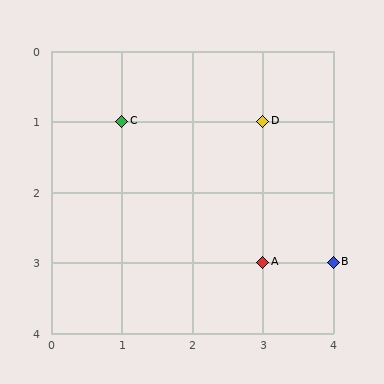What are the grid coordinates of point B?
Point B is at grid coordinates (4, 3).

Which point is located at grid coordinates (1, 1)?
Point C is at (1, 1).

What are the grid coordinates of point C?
Point C is at grid coordinates (1, 1).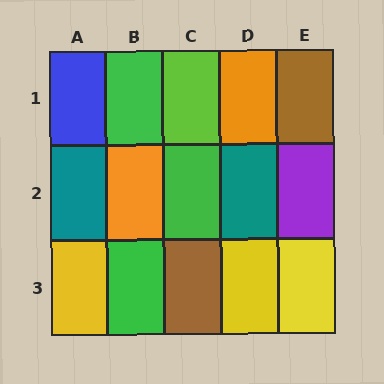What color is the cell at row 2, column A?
Teal.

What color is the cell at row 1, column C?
Lime.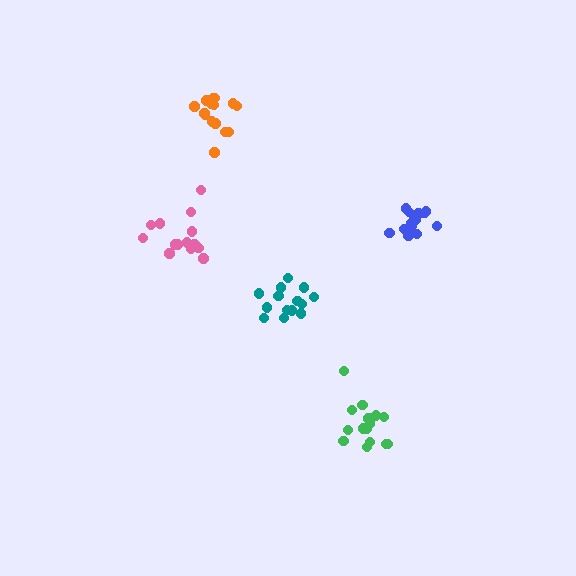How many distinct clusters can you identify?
There are 5 distinct clusters.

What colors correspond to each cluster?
The clusters are colored: blue, pink, green, teal, orange.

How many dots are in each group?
Group 1: 15 dots, Group 2: 14 dots, Group 3: 15 dots, Group 4: 14 dots, Group 5: 15 dots (73 total).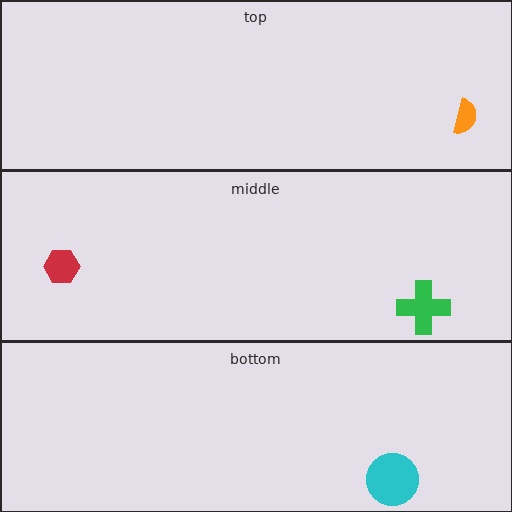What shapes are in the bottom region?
The cyan circle.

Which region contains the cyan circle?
The bottom region.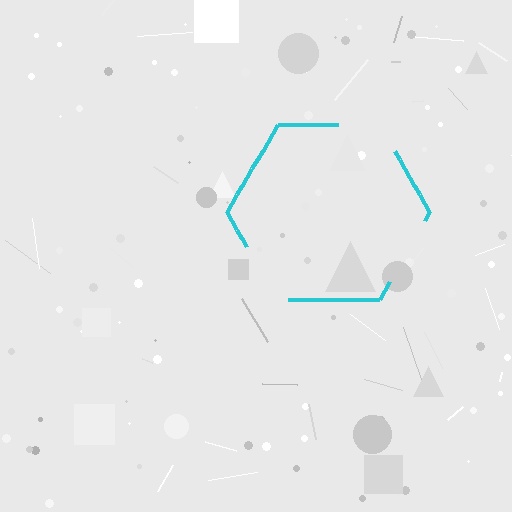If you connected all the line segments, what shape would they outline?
They would outline a hexagon.